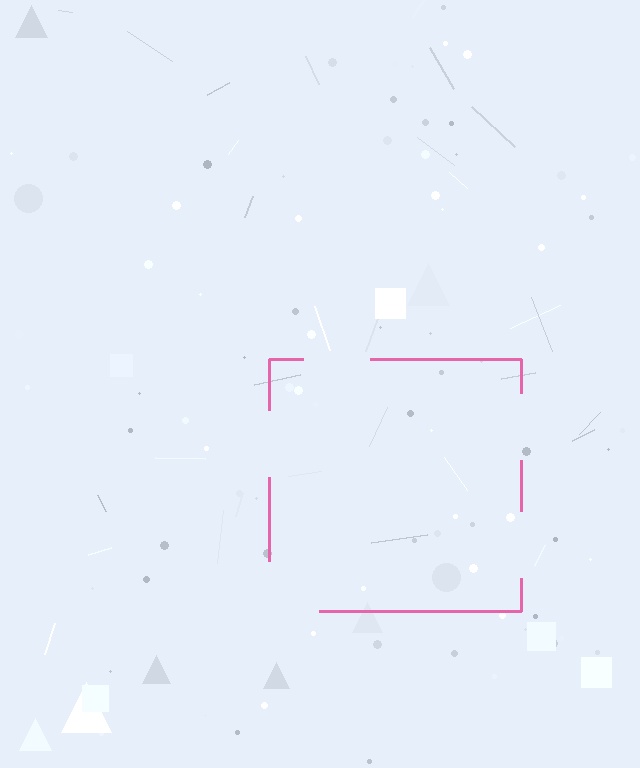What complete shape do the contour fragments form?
The contour fragments form a square.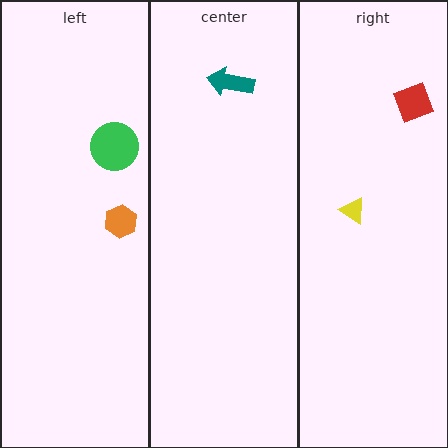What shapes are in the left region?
The orange hexagon, the green circle.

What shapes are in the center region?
The teal arrow.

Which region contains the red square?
The right region.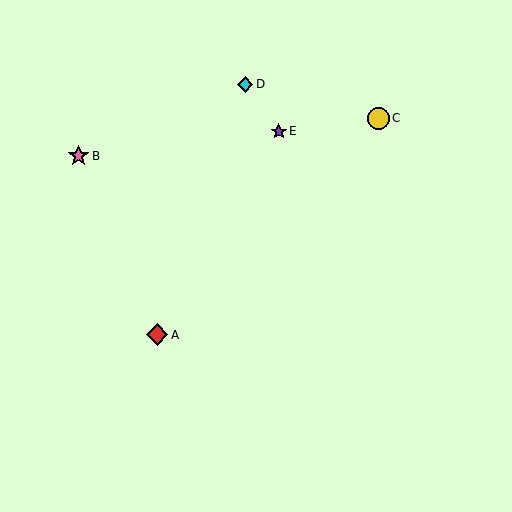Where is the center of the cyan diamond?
The center of the cyan diamond is at (245, 84).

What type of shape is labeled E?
Shape E is a purple star.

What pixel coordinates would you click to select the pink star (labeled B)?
Click at (79, 156) to select the pink star B.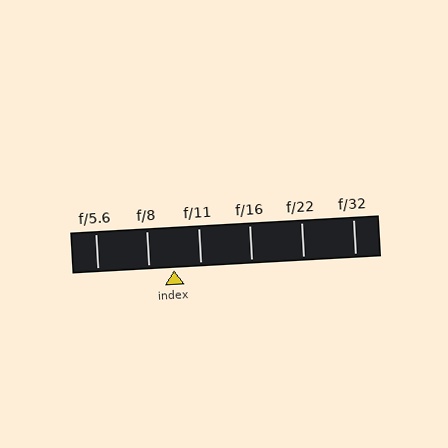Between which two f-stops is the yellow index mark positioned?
The index mark is between f/8 and f/11.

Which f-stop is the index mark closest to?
The index mark is closest to f/8.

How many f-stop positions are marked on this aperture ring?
There are 6 f-stop positions marked.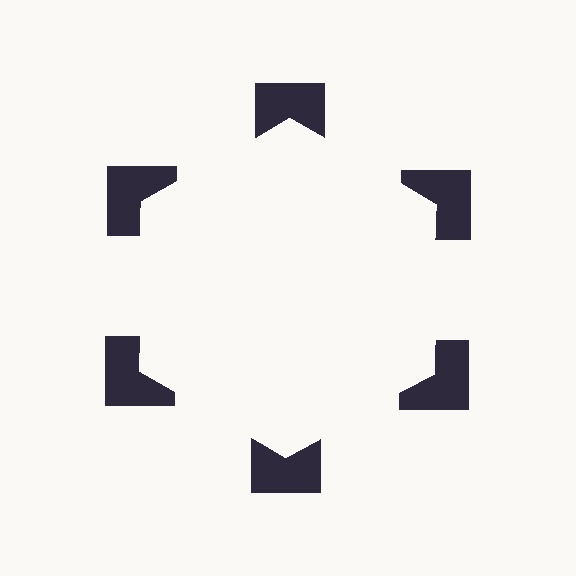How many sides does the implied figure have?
6 sides.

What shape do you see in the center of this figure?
An illusory hexagon — its edges are inferred from the aligned wedge cuts in the notched squares, not physically drawn.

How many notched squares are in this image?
There are 6 — one at each vertex of the illusory hexagon.